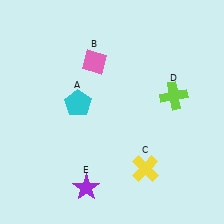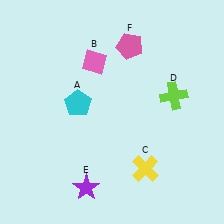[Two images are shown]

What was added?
A pink pentagon (F) was added in Image 2.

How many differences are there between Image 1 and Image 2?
There is 1 difference between the two images.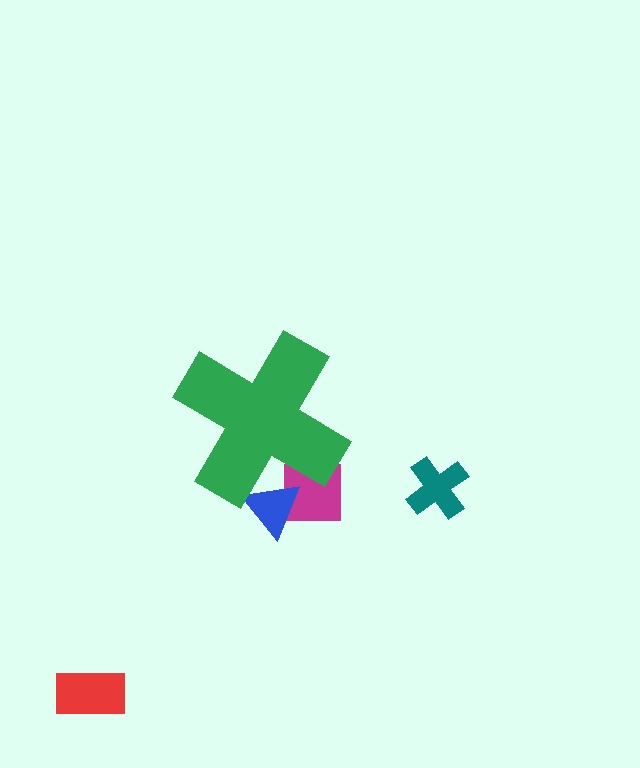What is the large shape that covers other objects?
A green cross.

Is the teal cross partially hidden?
No, the teal cross is fully visible.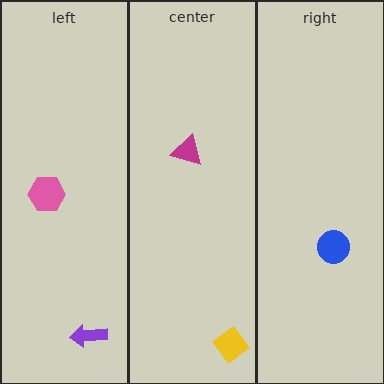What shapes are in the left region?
The purple arrow, the pink hexagon.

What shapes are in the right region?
The blue circle.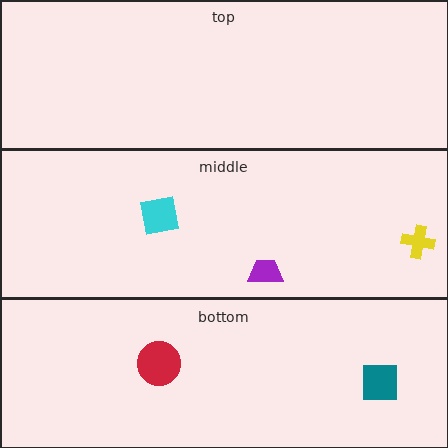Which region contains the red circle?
The bottom region.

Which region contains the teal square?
The bottom region.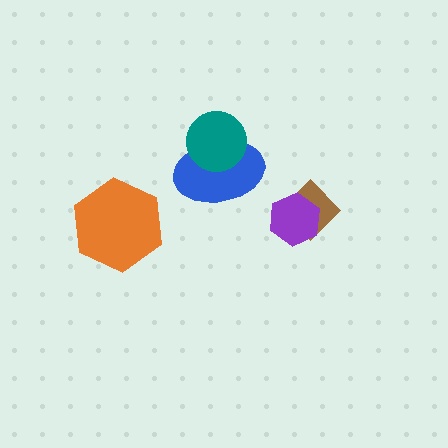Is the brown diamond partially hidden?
Yes, it is partially covered by another shape.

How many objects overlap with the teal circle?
1 object overlaps with the teal circle.